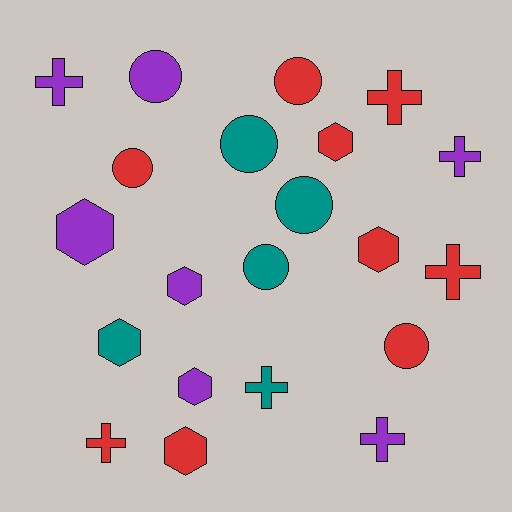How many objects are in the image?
There are 21 objects.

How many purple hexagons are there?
There are 3 purple hexagons.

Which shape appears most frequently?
Hexagon, with 7 objects.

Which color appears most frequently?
Red, with 9 objects.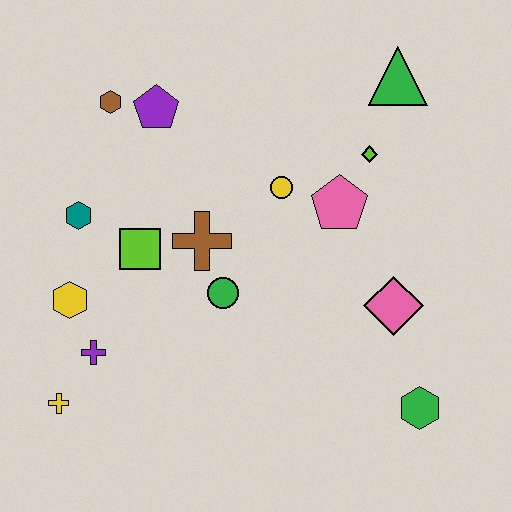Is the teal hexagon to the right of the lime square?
No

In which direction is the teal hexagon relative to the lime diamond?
The teal hexagon is to the left of the lime diamond.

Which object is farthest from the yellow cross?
The green triangle is farthest from the yellow cross.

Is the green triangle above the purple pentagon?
Yes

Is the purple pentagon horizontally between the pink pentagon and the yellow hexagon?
Yes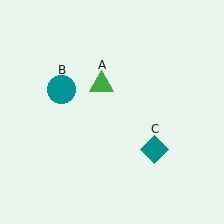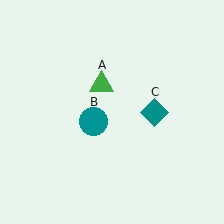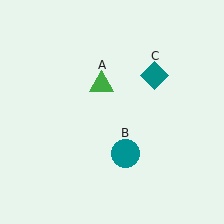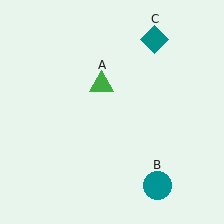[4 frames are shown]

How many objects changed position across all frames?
2 objects changed position: teal circle (object B), teal diamond (object C).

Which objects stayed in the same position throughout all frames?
Green triangle (object A) remained stationary.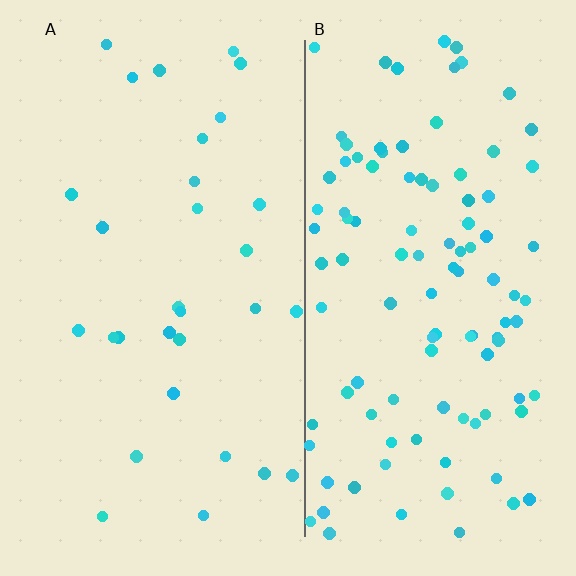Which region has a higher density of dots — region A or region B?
B (the right).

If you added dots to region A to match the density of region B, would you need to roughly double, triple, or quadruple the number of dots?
Approximately quadruple.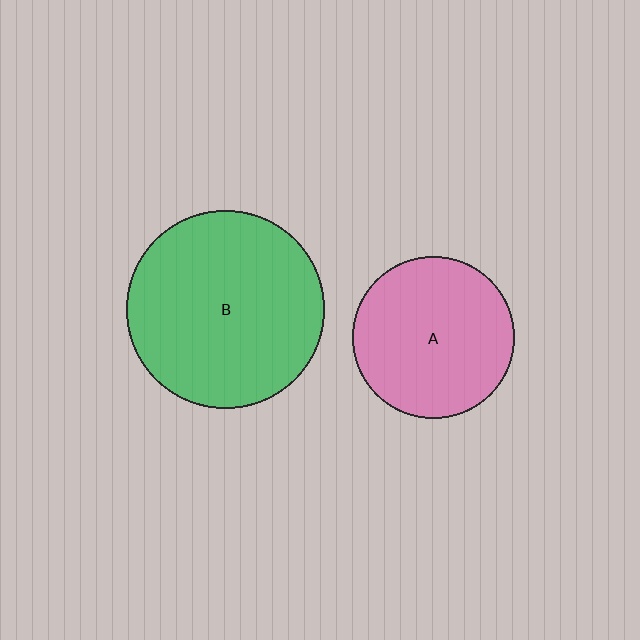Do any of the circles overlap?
No, none of the circles overlap.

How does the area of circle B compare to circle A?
Approximately 1.5 times.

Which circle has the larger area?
Circle B (green).